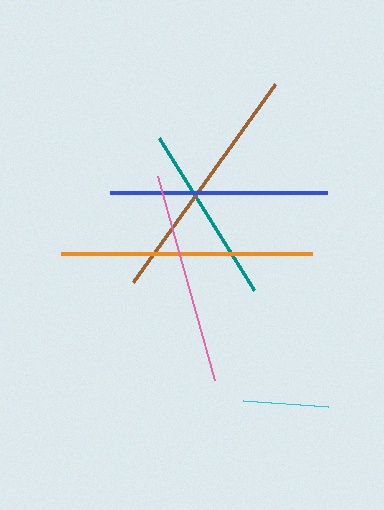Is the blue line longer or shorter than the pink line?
The blue line is longer than the pink line.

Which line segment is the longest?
The orange line is the longest at approximately 251 pixels.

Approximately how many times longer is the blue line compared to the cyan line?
The blue line is approximately 2.5 times the length of the cyan line.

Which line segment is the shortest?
The cyan line is the shortest at approximately 85 pixels.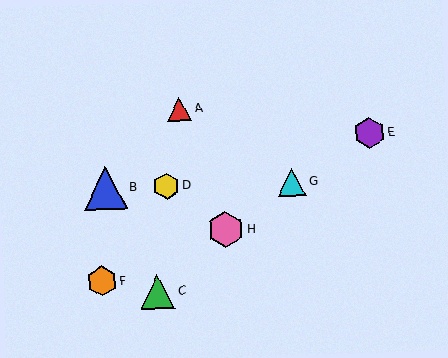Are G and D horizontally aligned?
Yes, both are at y≈182.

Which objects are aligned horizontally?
Objects B, D, G are aligned horizontally.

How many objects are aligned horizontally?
3 objects (B, D, G) are aligned horizontally.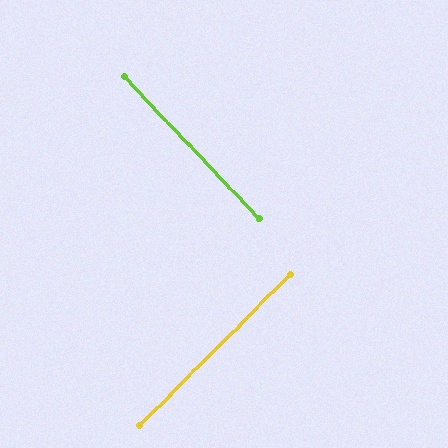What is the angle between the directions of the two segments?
Approximately 88 degrees.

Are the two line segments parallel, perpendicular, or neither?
Perpendicular — they meet at approximately 88°.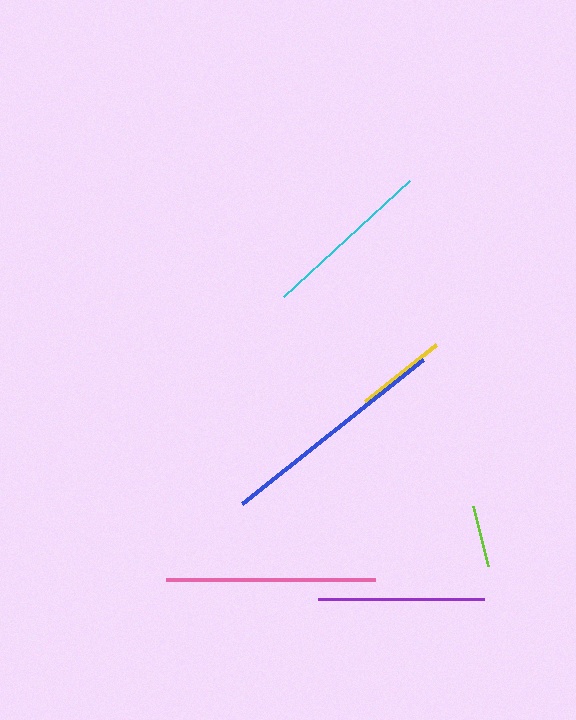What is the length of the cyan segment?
The cyan segment is approximately 172 pixels long.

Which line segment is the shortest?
The lime line is the shortest at approximately 62 pixels.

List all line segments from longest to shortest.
From longest to shortest: blue, pink, cyan, purple, yellow, lime.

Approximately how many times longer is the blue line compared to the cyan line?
The blue line is approximately 1.3 times the length of the cyan line.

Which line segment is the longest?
The blue line is the longest at approximately 231 pixels.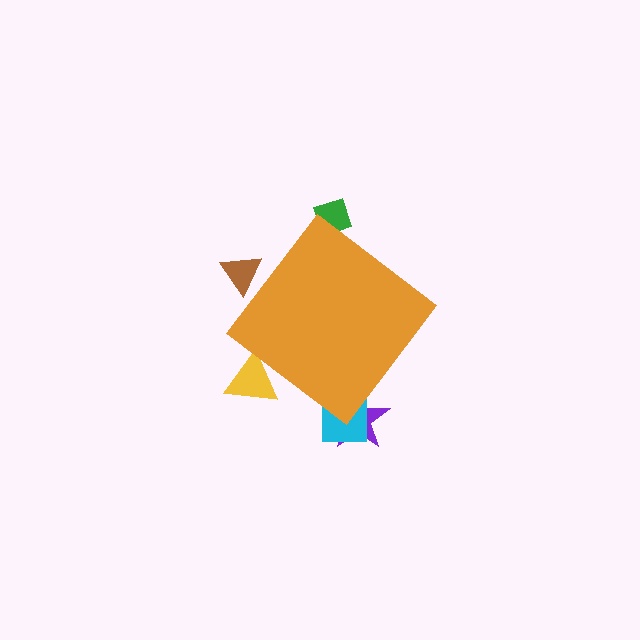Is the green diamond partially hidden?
Yes, the green diamond is partially hidden behind the orange diamond.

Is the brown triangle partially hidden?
Yes, the brown triangle is partially hidden behind the orange diamond.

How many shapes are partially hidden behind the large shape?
5 shapes are partially hidden.